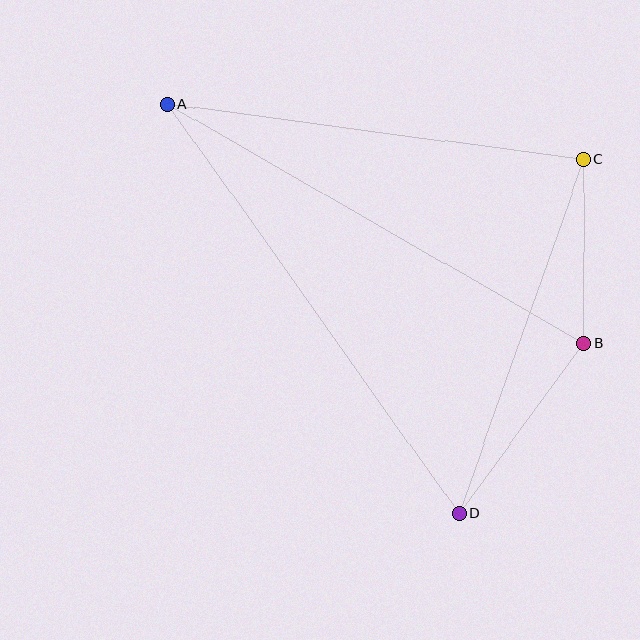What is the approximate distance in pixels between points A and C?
The distance between A and C is approximately 420 pixels.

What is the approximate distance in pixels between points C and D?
The distance between C and D is approximately 376 pixels.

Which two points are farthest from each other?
Points A and D are farthest from each other.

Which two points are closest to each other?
Points B and C are closest to each other.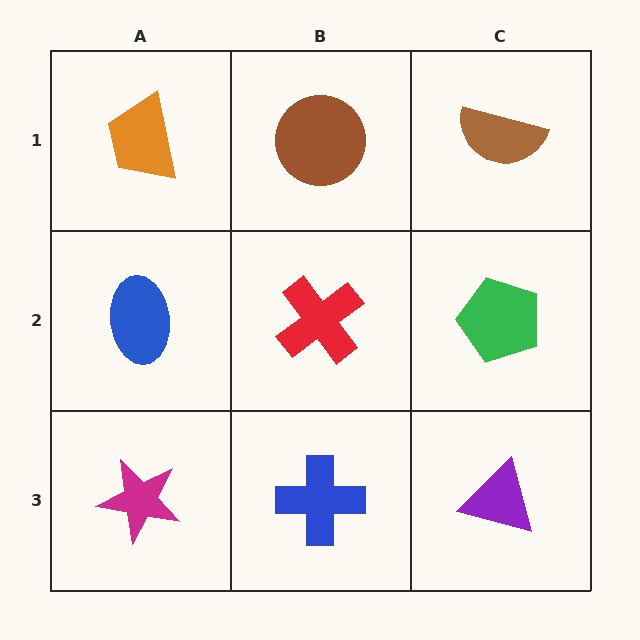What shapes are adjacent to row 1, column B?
A red cross (row 2, column B), an orange trapezoid (row 1, column A), a brown semicircle (row 1, column C).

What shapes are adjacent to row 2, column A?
An orange trapezoid (row 1, column A), a magenta star (row 3, column A), a red cross (row 2, column B).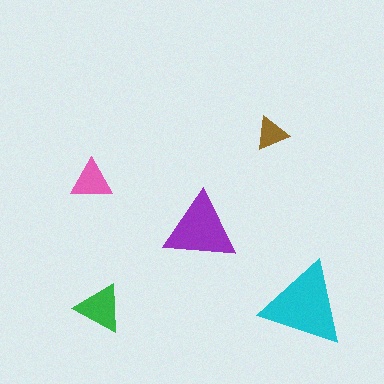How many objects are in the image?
There are 5 objects in the image.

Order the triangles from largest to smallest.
the cyan one, the purple one, the green one, the pink one, the brown one.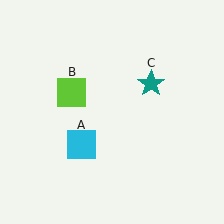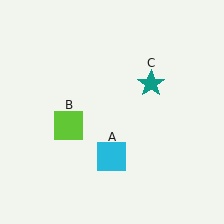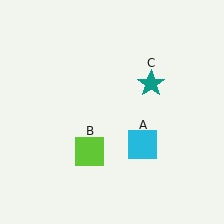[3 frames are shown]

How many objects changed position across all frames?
2 objects changed position: cyan square (object A), lime square (object B).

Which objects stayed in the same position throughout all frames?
Teal star (object C) remained stationary.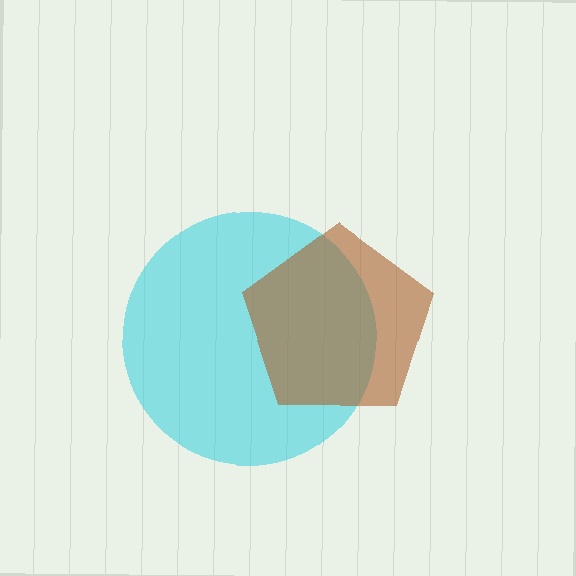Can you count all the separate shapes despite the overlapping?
Yes, there are 2 separate shapes.